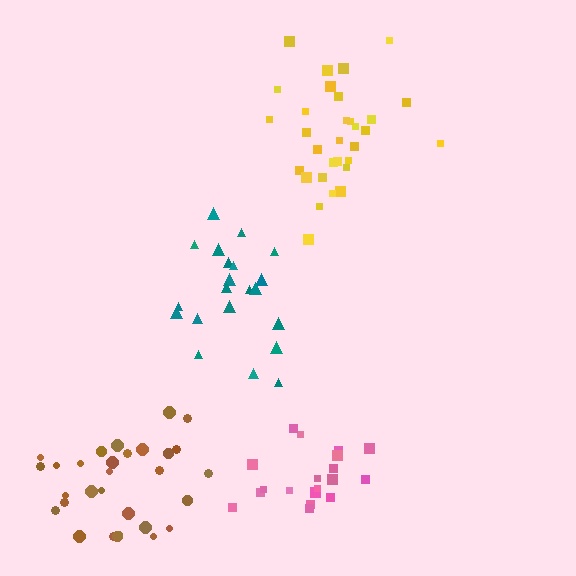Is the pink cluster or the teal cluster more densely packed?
Pink.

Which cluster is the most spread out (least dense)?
Brown.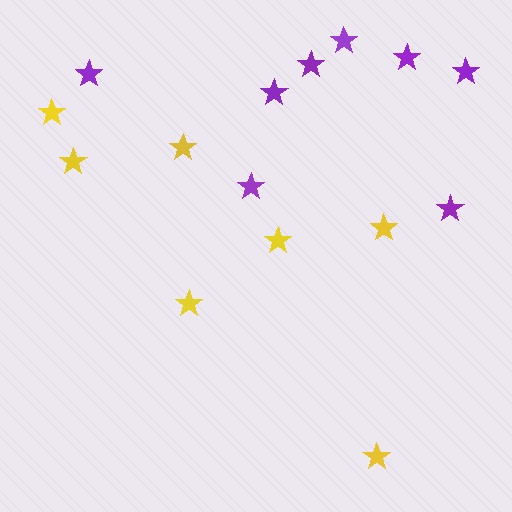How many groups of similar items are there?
There are 2 groups: one group of yellow stars (7) and one group of purple stars (8).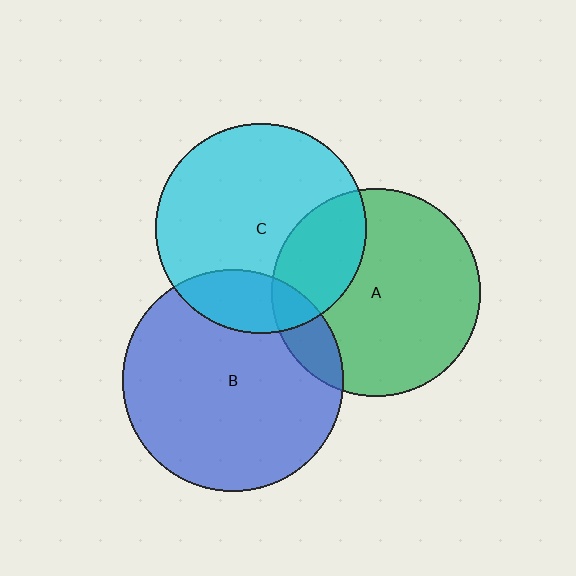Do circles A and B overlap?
Yes.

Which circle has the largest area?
Circle B (blue).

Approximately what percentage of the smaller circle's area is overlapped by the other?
Approximately 10%.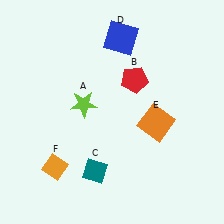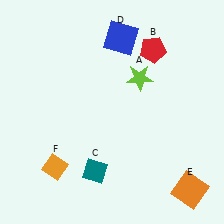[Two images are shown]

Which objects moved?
The objects that moved are: the lime star (A), the red pentagon (B), the orange square (E).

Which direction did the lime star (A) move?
The lime star (A) moved right.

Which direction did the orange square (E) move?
The orange square (E) moved down.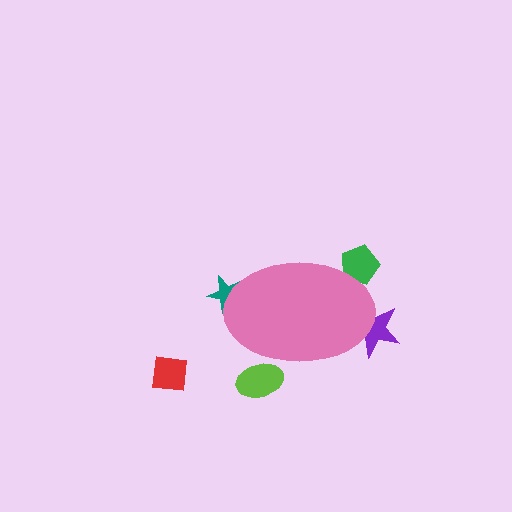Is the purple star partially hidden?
Yes, the purple star is partially hidden behind the pink ellipse.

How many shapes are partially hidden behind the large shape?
4 shapes are partially hidden.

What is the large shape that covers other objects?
A pink ellipse.